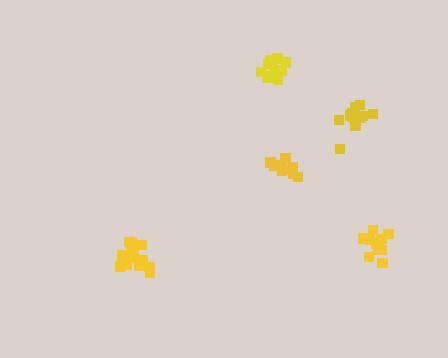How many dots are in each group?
Group 1: 10 dots, Group 2: 12 dots, Group 3: 15 dots, Group 4: 13 dots, Group 5: 12 dots (62 total).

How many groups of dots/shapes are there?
There are 5 groups.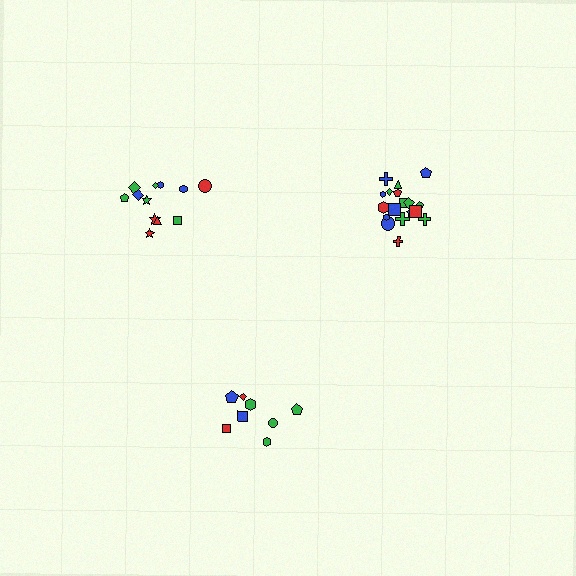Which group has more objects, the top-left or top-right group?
The top-right group.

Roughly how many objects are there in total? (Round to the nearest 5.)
Roughly 40 objects in total.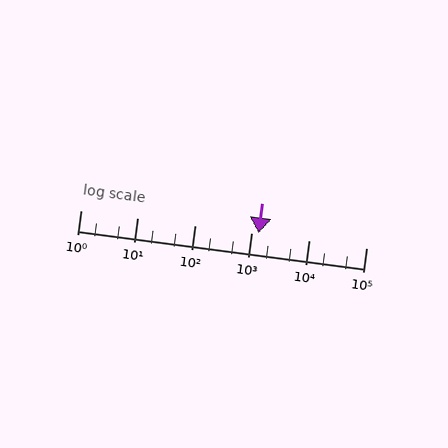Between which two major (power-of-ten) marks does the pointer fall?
The pointer is between 1000 and 10000.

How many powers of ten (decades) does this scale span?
The scale spans 5 decades, from 1 to 100000.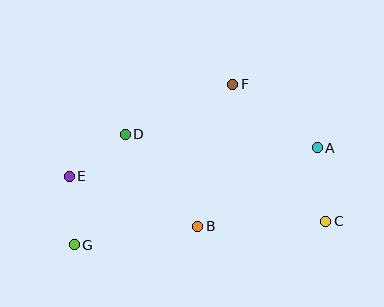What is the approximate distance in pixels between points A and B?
The distance between A and B is approximately 143 pixels.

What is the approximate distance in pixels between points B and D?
The distance between B and D is approximately 117 pixels.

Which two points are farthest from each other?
Points A and G are farthest from each other.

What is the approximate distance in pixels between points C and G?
The distance between C and G is approximately 253 pixels.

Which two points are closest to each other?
Points E and G are closest to each other.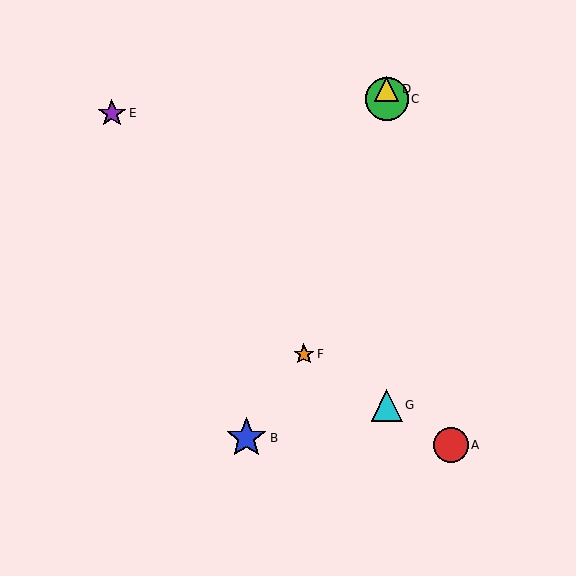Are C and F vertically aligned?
No, C is at x≈387 and F is at x≈304.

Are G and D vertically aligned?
Yes, both are at x≈387.